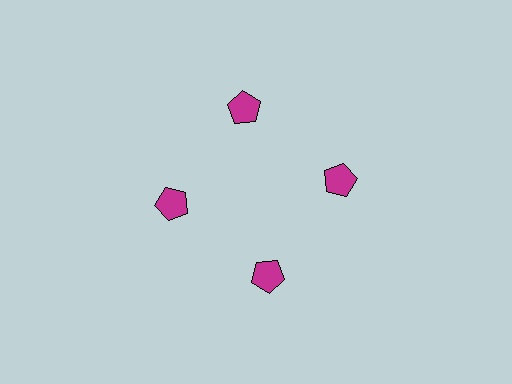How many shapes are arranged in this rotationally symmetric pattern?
There are 4 shapes, arranged in 4 groups of 1.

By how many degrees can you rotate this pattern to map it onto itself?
The pattern maps onto itself every 90 degrees of rotation.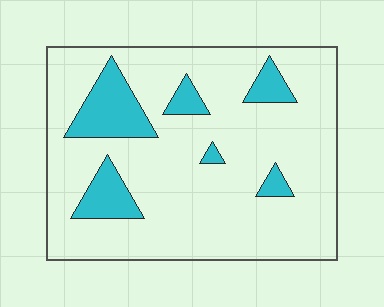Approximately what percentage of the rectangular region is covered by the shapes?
Approximately 15%.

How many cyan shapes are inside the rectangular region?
6.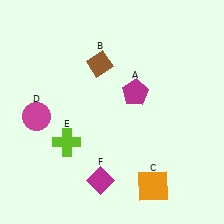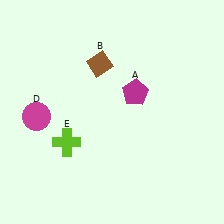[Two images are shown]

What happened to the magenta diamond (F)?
The magenta diamond (F) was removed in Image 2. It was in the bottom-left area of Image 1.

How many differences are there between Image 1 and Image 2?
There are 2 differences between the two images.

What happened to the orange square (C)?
The orange square (C) was removed in Image 2. It was in the bottom-right area of Image 1.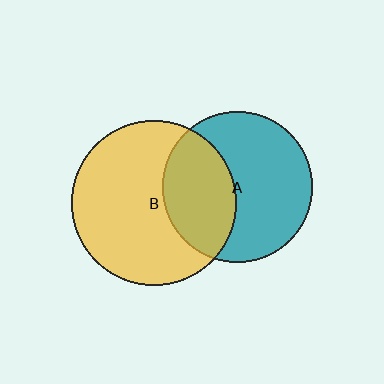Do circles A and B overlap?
Yes.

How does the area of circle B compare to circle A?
Approximately 1.2 times.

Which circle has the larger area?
Circle B (yellow).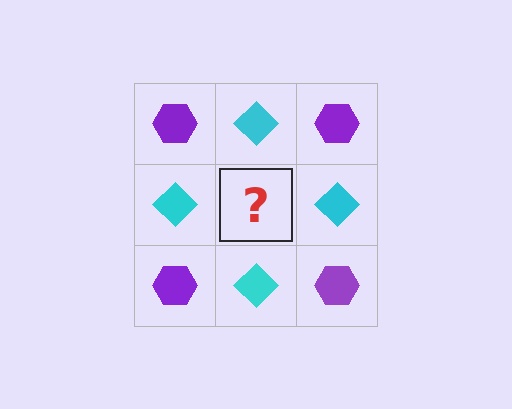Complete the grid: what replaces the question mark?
The question mark should be replaced with a purple hexagon.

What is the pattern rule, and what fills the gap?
The rule is that it alternates purple hexagon and cyan diamond in a checkerboard pattern. The gap should be filled with a purple hexagon.